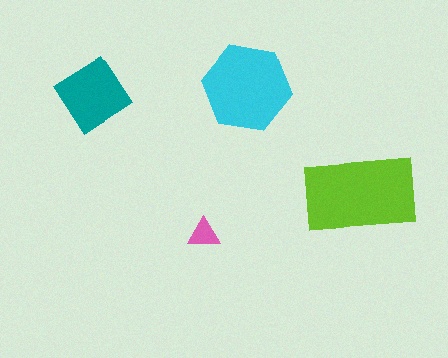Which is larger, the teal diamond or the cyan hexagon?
The cyan hexagon.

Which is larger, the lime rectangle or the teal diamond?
The lime rectangle.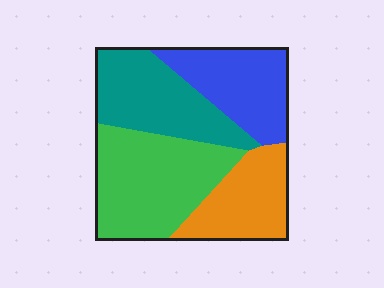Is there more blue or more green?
Green.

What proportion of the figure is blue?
Blue covers about 20% of the figure.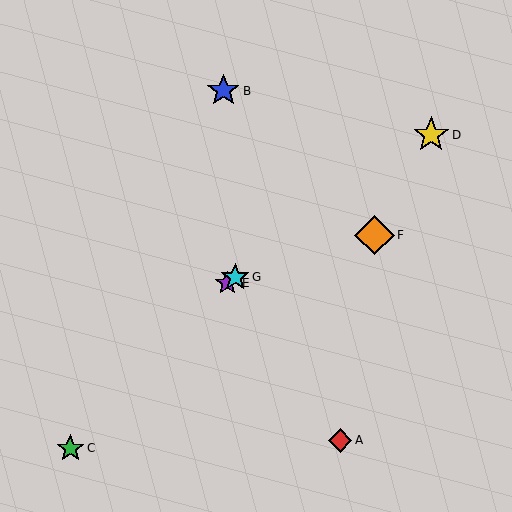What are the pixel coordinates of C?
Object C is at (70, 448).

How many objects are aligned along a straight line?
3 objects (D, E, G) are aligned along a straight line.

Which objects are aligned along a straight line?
Objects D, E, G are aligned along a straight line.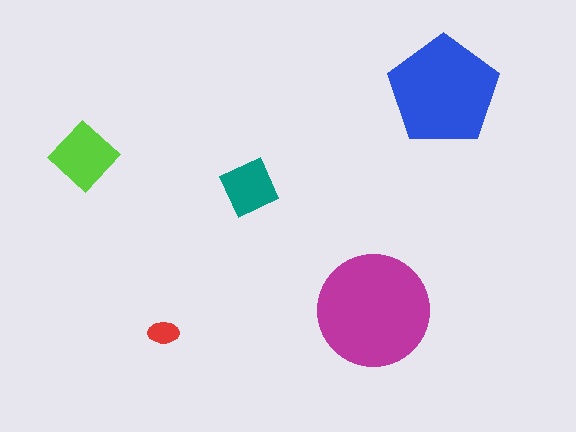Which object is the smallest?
The red ellipse.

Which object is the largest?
The magenta circle.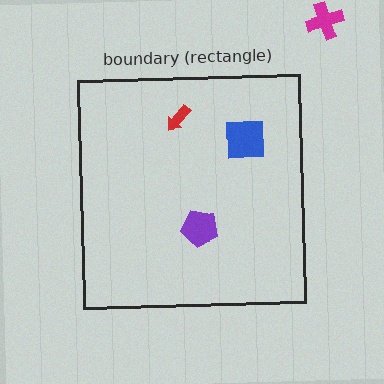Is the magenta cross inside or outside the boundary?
Outside.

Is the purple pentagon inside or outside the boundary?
Inside.